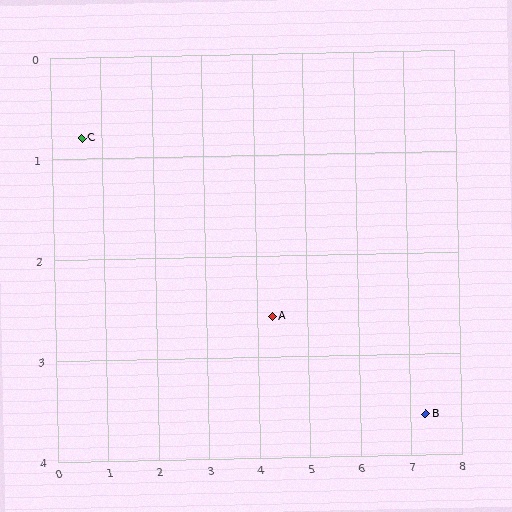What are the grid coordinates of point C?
Point C is at approximately (0.6, 0.8).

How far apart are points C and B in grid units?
Points C and B are about 7.3 grid units apart.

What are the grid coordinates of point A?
Point A is at approximately (4.3, 2.6).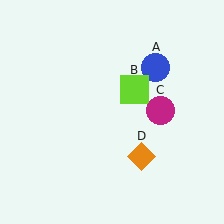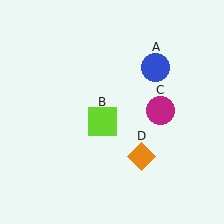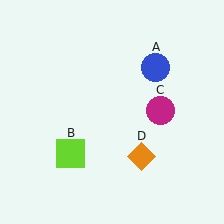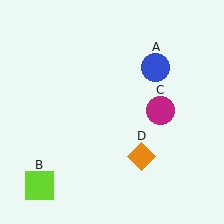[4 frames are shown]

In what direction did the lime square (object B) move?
The lime square (object B) moved down and to the left.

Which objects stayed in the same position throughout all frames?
Blue circle (object A) and magenta circle (object C) and orange diamond (object D) remained stationary.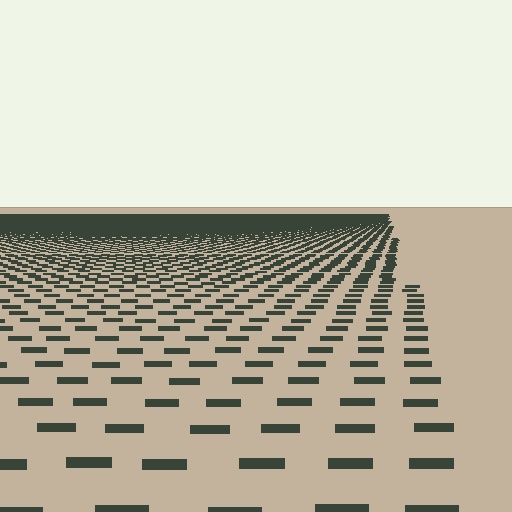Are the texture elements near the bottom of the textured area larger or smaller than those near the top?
Larger. Near the bottom, elements are closer to the viewer and appear at a bigger on-screen size.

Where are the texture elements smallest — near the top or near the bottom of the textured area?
Near the top.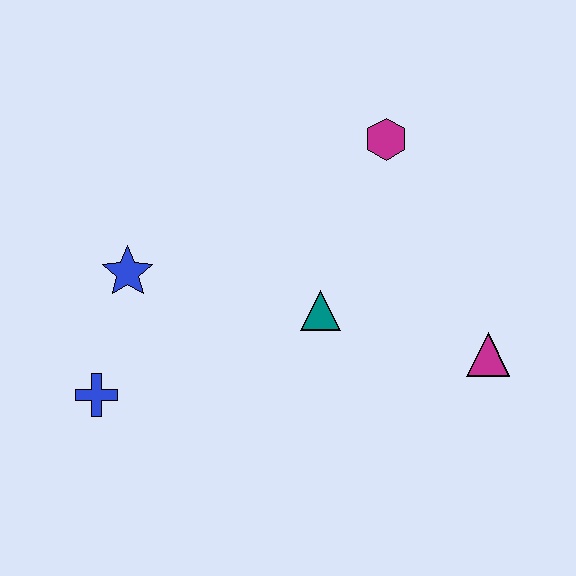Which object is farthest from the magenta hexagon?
The blue cross is farthest from the magenta hexagon.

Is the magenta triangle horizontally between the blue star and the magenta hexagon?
No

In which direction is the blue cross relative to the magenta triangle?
The blue cross is to the left of the magenta triangle.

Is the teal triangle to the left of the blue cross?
No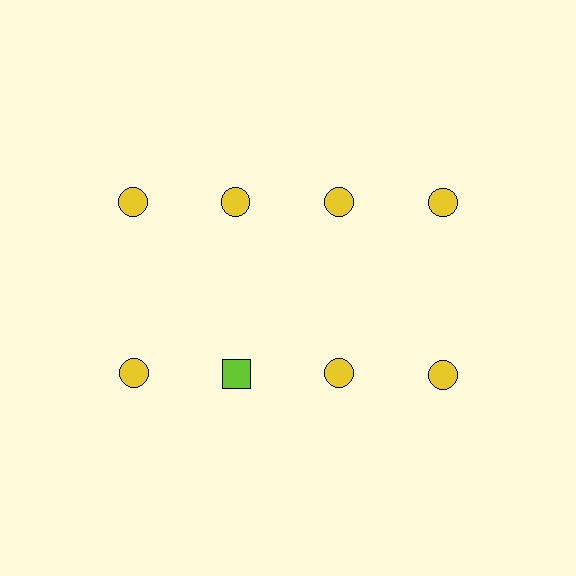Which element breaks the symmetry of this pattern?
The lime square in the second row, second from left column breaks the symmetry. All other shapes are yellow circles.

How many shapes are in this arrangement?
There are 8 shapes arranged in a grid pattern.